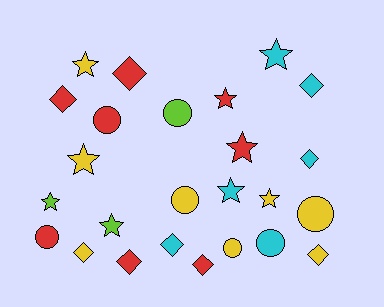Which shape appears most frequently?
Diamond, with 9 objects.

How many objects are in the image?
There are 25 objects.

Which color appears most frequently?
Red, with 8 objects.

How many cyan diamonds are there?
There are 3 cyan diamonds.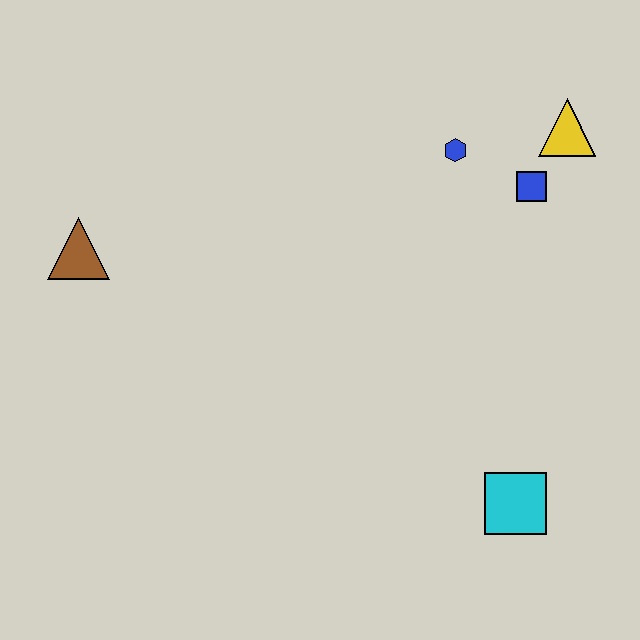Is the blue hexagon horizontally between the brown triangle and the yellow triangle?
Yes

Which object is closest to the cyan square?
The blue square is closest to the cyan square.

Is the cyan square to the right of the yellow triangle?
No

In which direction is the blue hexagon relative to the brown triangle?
The blue hexagon is to the right of the brown triangle.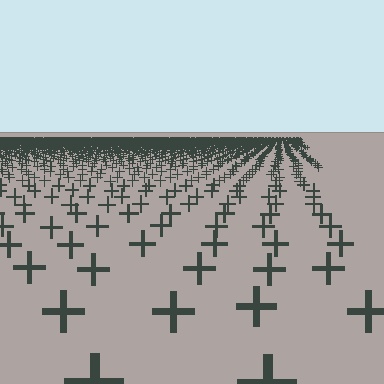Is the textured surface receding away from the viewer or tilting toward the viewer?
The surface is receding away from the viewer. Texture elements get smaller and denser toward the top.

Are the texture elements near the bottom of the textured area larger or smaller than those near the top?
Larger. Near the bottom, elements are closer to the viewer and appear at a bigger on-screen size.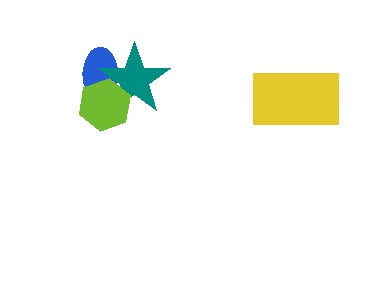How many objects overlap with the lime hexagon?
2 objects overlap with the lime hexagon.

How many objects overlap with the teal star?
2 objects overlap with the teal star.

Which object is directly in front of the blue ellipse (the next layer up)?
The teal star is directly in front of the blue ellipse.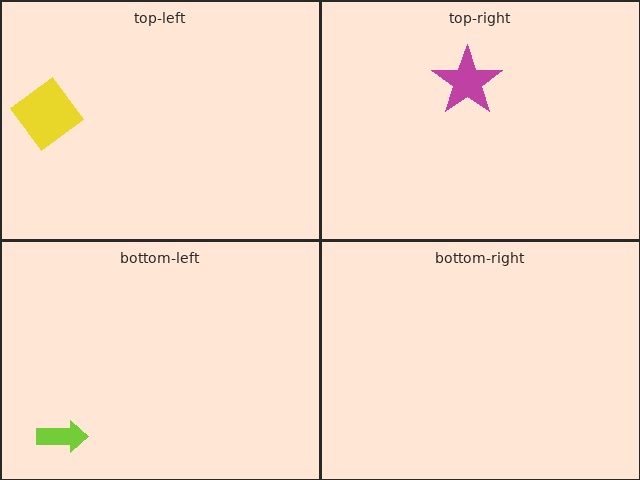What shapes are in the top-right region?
The magenta star.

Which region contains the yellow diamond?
The top-left region.